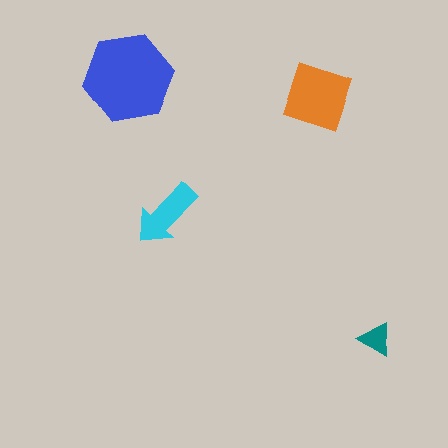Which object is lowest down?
The teal triangle is bottommost.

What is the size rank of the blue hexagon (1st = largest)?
1st.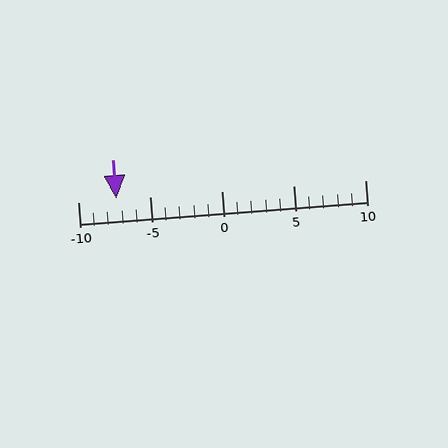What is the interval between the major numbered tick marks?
The major tick marks are spaced 5 units apart.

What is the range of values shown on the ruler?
The ruler shows values from -10 to 10.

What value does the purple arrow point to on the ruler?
The purple arrow points to approximately -7.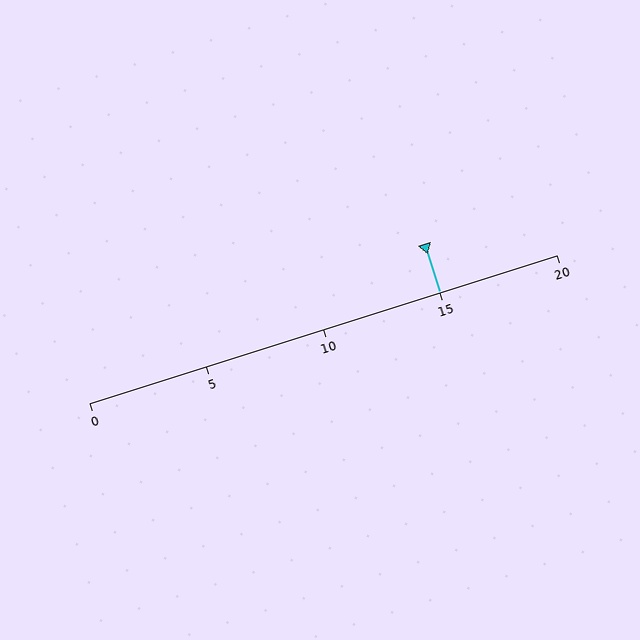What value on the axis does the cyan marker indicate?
The marker indicates approximately 15.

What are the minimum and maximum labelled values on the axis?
The axis runs from 0 to 20.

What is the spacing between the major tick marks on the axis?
The major ticks are spaced 5 apart.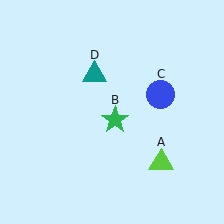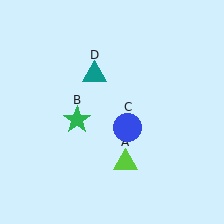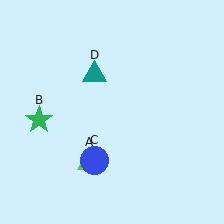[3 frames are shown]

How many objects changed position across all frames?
3 objects changed position: lime triangle (object A), green star (object B), blue circle (object C).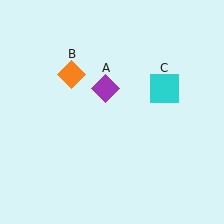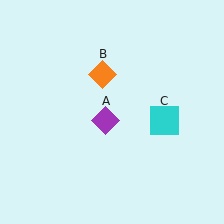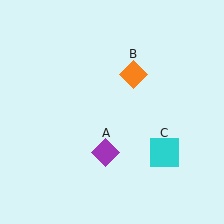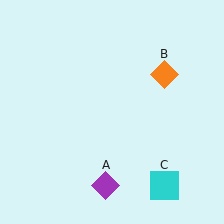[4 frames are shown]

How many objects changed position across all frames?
3 objects changed position: purple diamond (object A), orange diamond (object B), cyan square (object C).